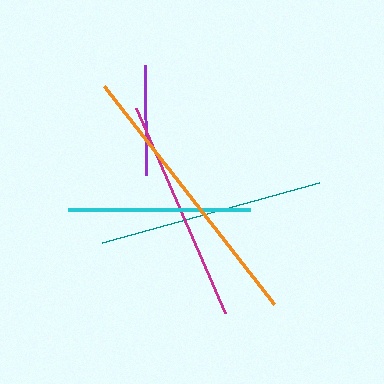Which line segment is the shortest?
The purple line is the shortest at approximately 110 pixels.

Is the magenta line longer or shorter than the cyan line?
The magenta line is longer than the cyan line.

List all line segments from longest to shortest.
From longest to shortest: orange, teal, magenta, cyan, purple.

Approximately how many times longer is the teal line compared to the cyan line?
The teal line is approximately 1.2 times the length of the cyan line.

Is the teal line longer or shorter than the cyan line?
The teal line is longer than the cyan line.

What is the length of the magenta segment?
The magenta segment is approximately 224 pixels long.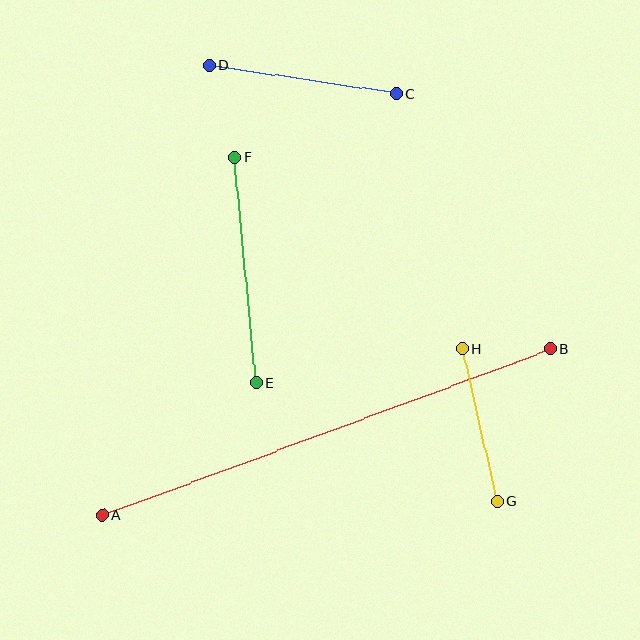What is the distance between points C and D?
The distance is approximately 190 pixels.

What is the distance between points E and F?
The distance is approximately 226 pixels.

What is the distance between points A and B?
The distance is approximately 478 pixels.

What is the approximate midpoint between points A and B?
The midpoint is at approximately (326, 432) pixels.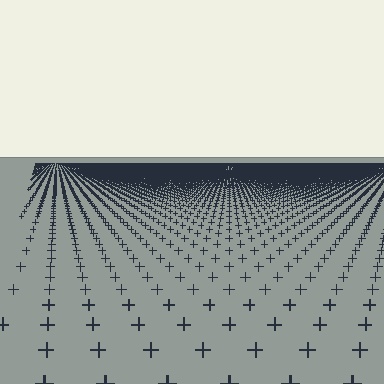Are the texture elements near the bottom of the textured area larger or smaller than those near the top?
Larger. Near the bottom, elements are closer to the viewer and appear at a bigger on-screen size.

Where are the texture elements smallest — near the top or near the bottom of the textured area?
Near the top.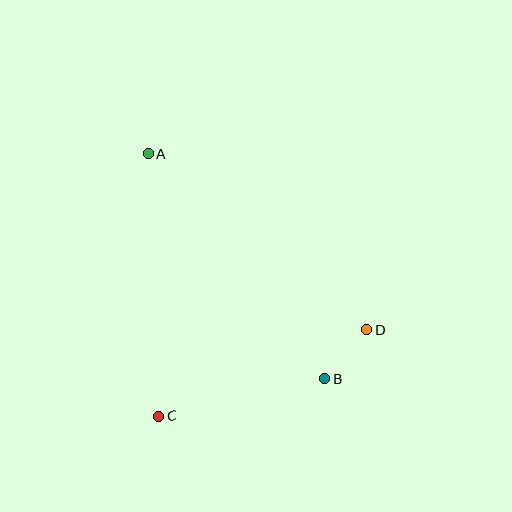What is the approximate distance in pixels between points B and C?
The distance between B and C is approximately 171 pixels.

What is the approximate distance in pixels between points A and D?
The distance between A and D is approximately 281 pixels.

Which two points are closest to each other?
Points B and D are closest to each other.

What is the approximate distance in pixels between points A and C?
The distance between A and C is approximately 262 pixels.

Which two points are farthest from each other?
Points A and B are farthest from each other.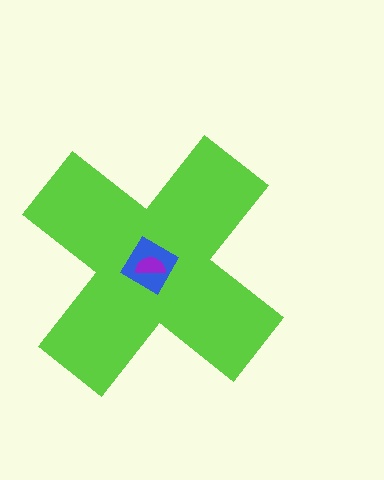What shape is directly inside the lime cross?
The blue diamond.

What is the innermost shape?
The purple semicircle.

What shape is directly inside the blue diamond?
The purple semicircle.